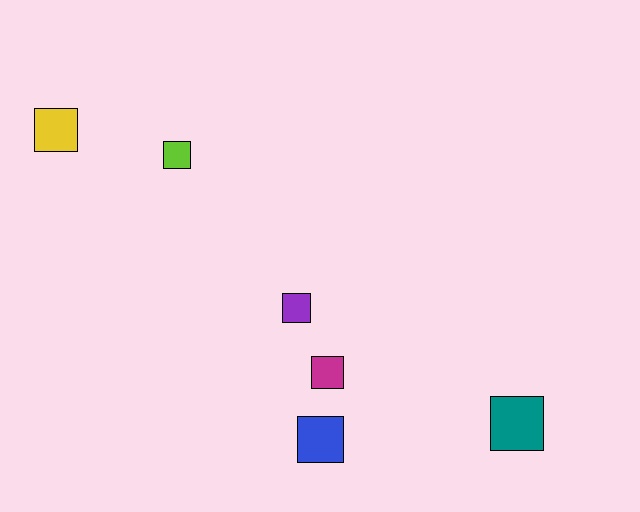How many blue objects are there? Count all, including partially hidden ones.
There is 1 blue object.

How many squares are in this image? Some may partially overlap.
There are 6 squares.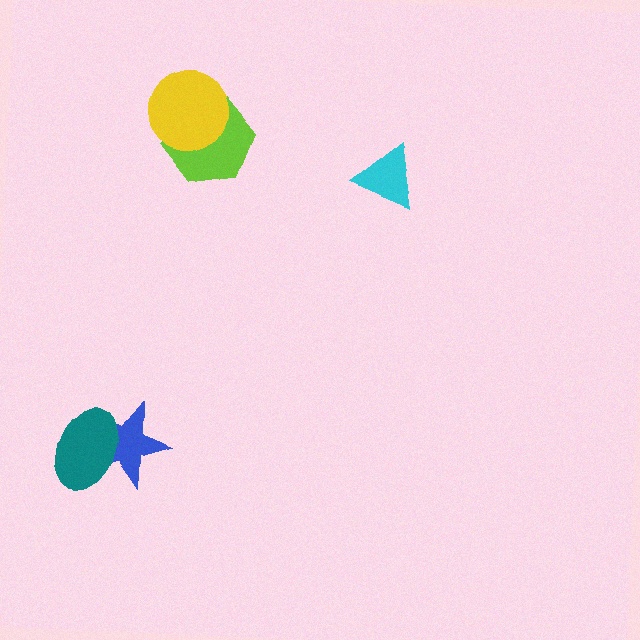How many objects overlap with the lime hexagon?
1 object overlaps with the lime hexagon.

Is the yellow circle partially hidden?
No, no other shape covers it.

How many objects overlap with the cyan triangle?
0 objects overlap with the cyan triangle.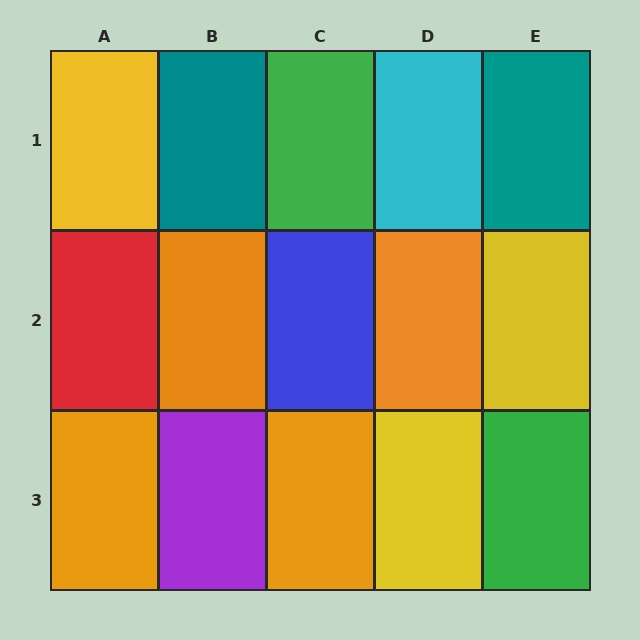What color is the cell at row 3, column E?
Green.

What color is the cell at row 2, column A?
Red.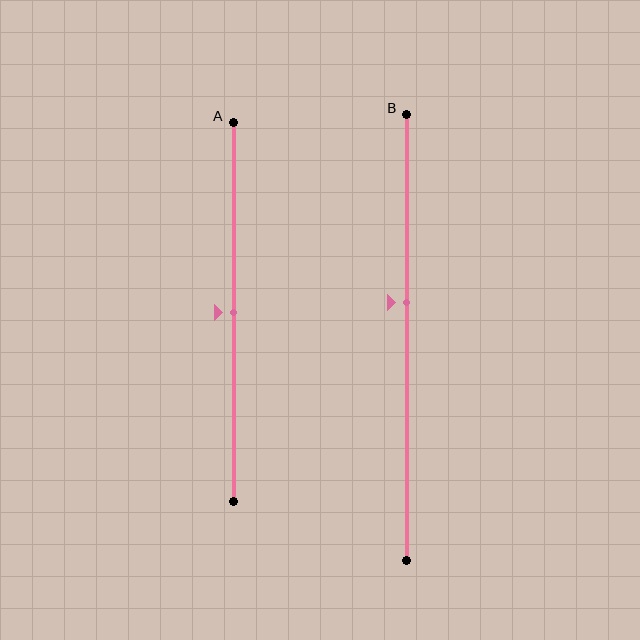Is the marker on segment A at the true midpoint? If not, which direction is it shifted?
Yes, the marker on segment A is at the true midpoint.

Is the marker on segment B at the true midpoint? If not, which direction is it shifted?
No, the marker on segment B is shifted upward by about 8% of the segment length.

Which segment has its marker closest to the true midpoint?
Segment A has its marker closest to the true midpoint.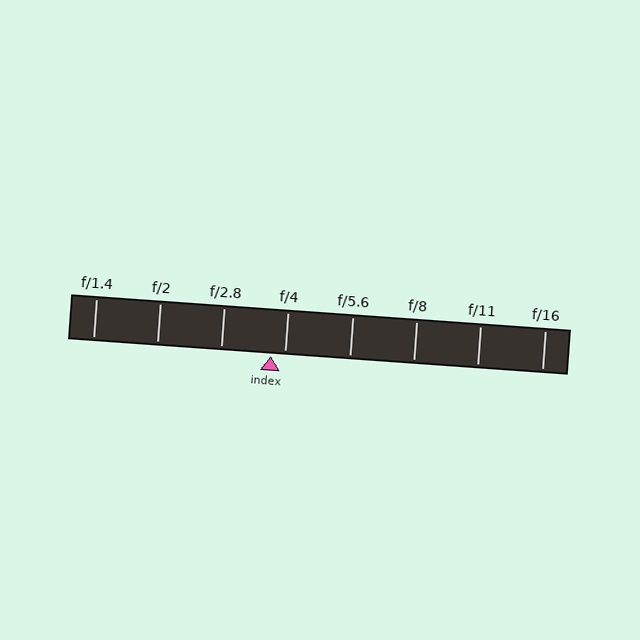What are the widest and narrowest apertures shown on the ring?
The widest aperture shown is f/1.4 and the narrowest is f/16.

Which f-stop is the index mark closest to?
The index mark is closest to f/4.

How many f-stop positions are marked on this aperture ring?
There are 8 f-stop positions marked.